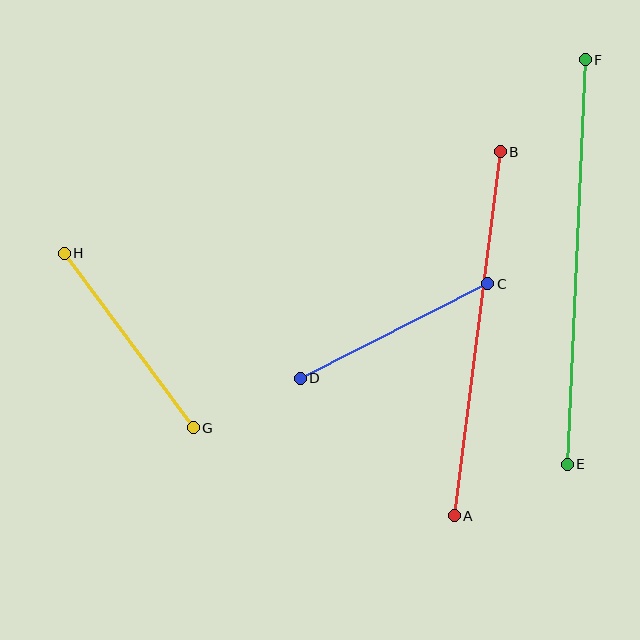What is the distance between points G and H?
The distance is approximately 217 pixels.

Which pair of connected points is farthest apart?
Points E and F are farthest apart.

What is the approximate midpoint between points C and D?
The midpoint is at approximately (394, 331) pixels.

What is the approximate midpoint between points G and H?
The midpoint is at approximately (129, 341) pixels.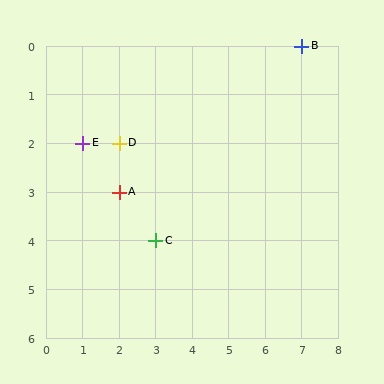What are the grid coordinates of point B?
Point B is at grid coordinates (7, 0).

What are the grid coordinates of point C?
Point C is at grid coordinates (3, 4).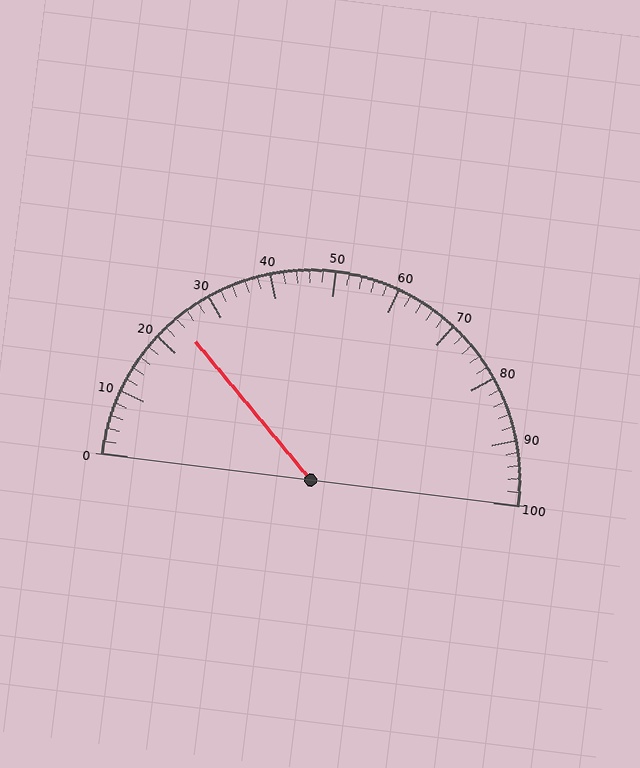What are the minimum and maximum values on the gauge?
The gauge ranges from 0 to 100.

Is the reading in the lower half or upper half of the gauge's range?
The reading is in the lower half of the range (0 to 100).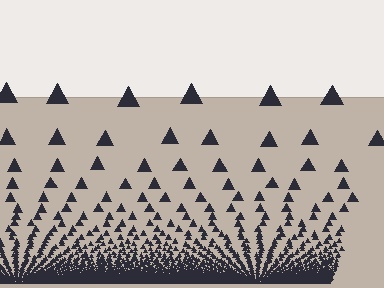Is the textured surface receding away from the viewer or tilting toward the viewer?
The surface appears to tilt toward the viewer. Texture elements get larger and sparser toward the top.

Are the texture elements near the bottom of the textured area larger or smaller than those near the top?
Smaller. The gradient is inverted — elements near the bottom are smaller and denser.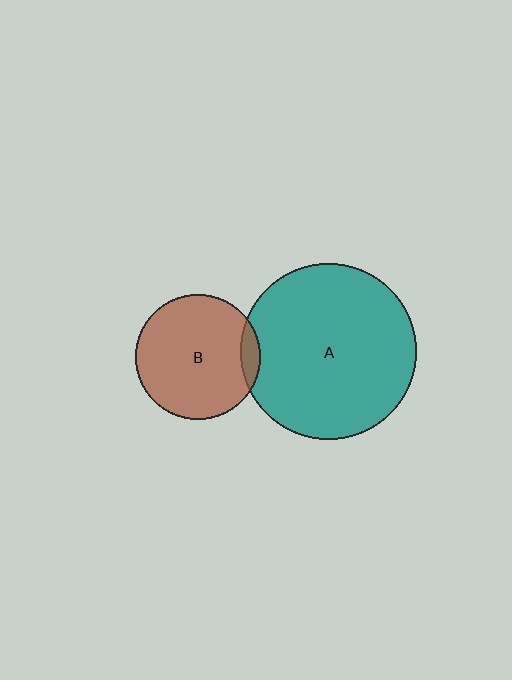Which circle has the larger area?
Circle A (teal).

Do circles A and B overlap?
Yes.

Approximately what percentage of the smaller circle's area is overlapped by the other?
Approximately 10%.